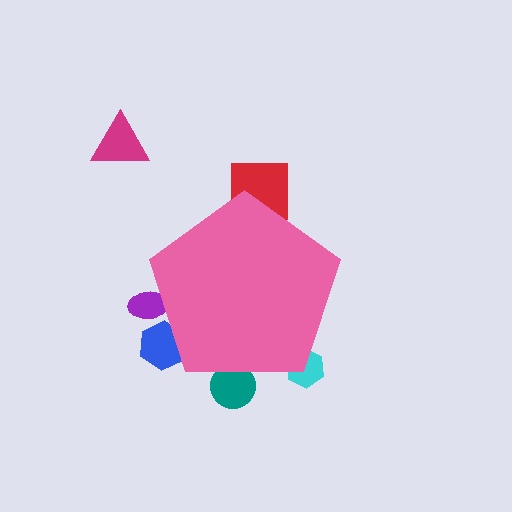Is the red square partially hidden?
Yes, the red square is partially hidden behind the pink pentagon.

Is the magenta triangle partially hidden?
No, the magenta triangle is fully visible.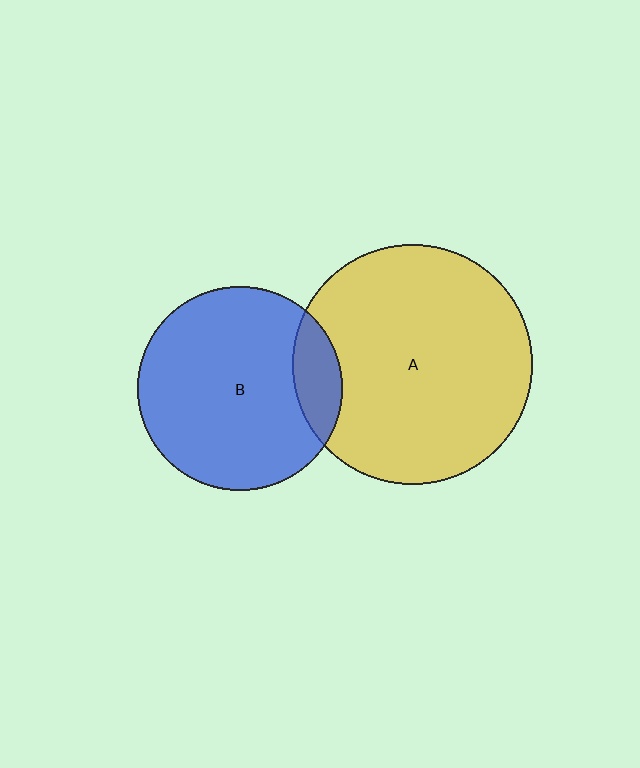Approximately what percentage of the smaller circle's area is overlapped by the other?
Approximately 15%.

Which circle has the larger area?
Circle A (yellow).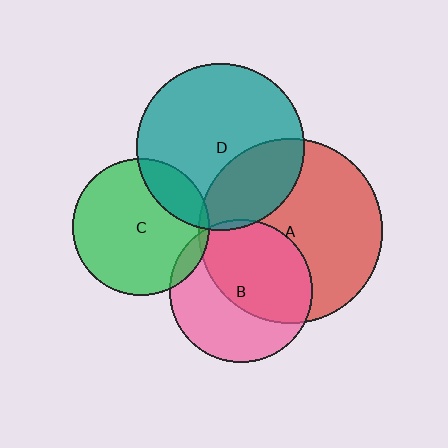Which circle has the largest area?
Circle A (red).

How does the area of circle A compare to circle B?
Approximately 1.7 times.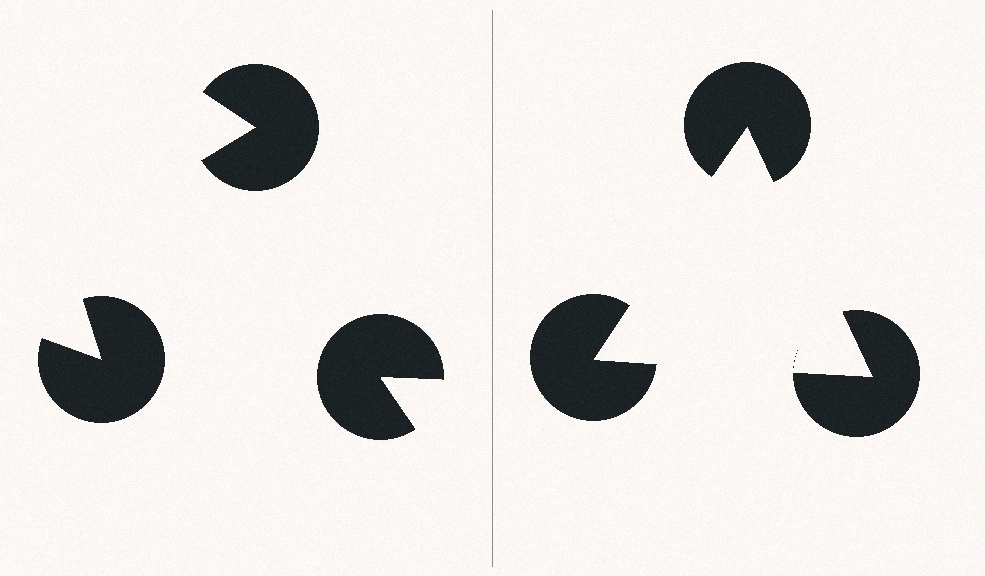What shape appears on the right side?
An illusory triangle.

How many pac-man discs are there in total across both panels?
6 — 3 on each side.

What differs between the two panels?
The pac-man discs are positioned identically on both sides; only the wedge orientations differ. On the right they align to a triangle; on the left they are misaligned.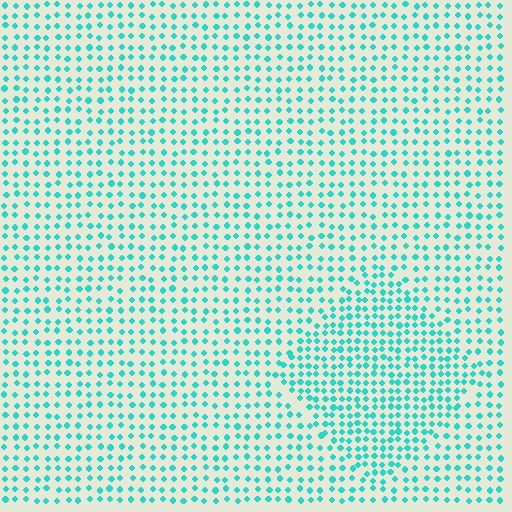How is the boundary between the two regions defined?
The boundary is defined by a change in element density (approximately 1.6x ratio). All elements are the same color, size, and shape.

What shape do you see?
I see a diamond.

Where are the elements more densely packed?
The elements are more densely packed inside the diamond boundary.